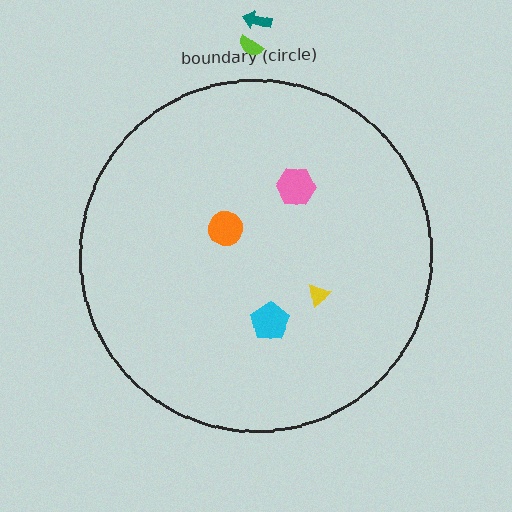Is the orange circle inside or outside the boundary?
Inside.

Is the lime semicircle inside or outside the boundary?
Outside.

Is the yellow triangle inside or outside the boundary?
Inside.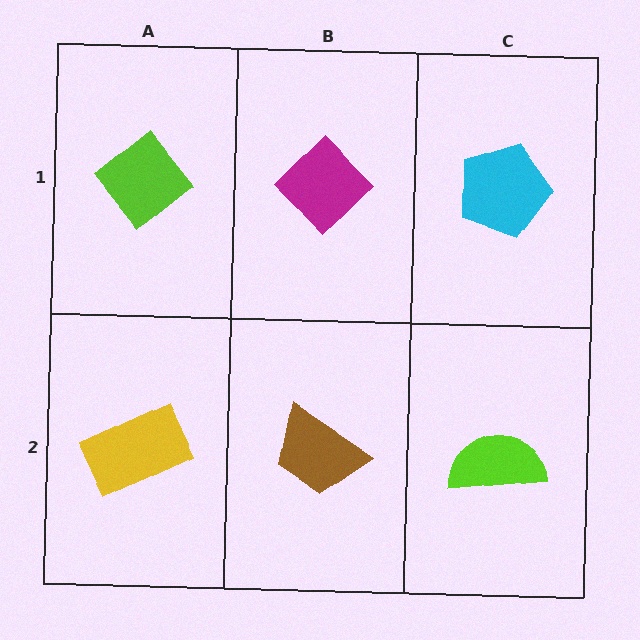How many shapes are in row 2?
3 shapes.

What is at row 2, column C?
A lime semicircle.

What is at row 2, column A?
A yellow rectangle.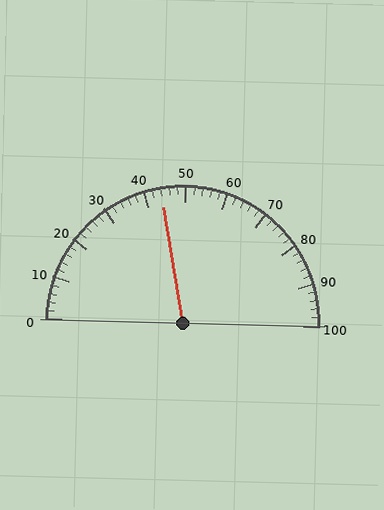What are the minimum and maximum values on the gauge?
The gauge ranges from 0 to 100.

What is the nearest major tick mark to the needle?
The nearest major tick mark is 40.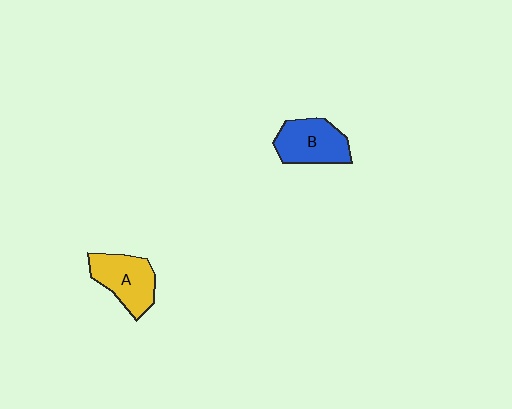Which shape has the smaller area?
Shape A (yellow).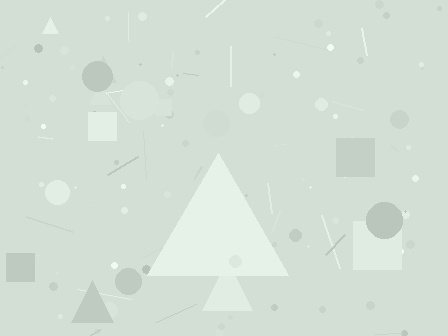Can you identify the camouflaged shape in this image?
The camouflaged shape is a triangle.